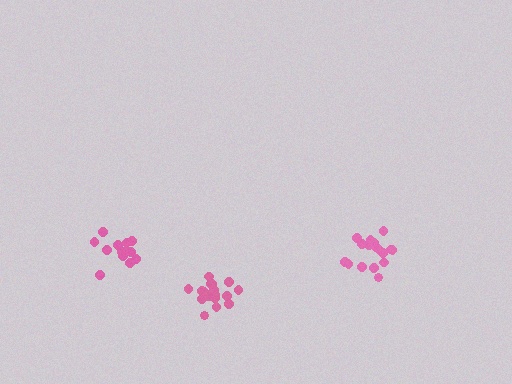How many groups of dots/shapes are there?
There are 3 groups.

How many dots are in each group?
Group 1: 17 dots, Group 2: 13 dots, Group 3: 17 dots (47 total).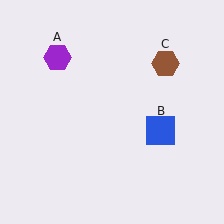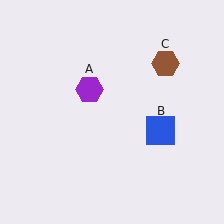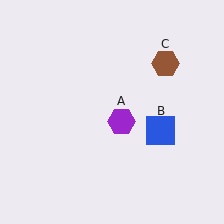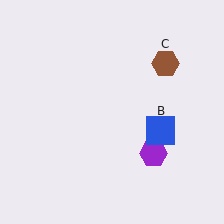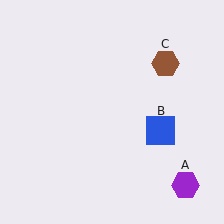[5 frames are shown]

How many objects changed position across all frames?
1 object changed position: purple hexagon (object A).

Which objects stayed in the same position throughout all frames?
Blue square (object B) and brown hexagon (object C) remained stationary.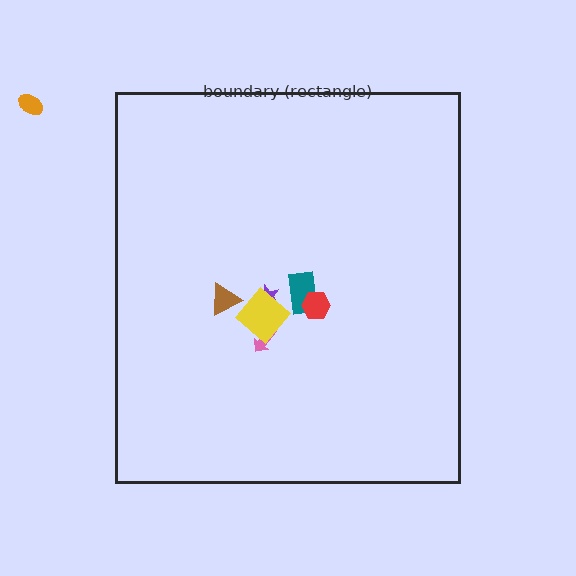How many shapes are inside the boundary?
6 inside, 1 outside.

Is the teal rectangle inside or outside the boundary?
Inside.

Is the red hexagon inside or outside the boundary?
Inside.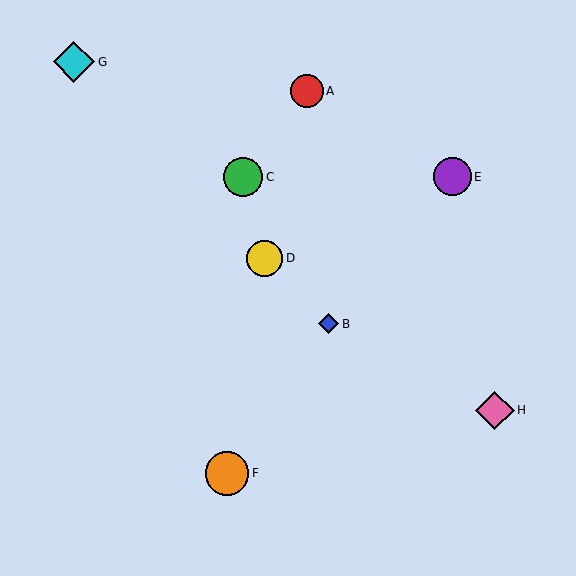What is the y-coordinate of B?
Object B is at y≈324.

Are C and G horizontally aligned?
No, C is at y≈177 and G is at y≈62.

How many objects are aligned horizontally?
2 objects (C, E) are aligned horizontally.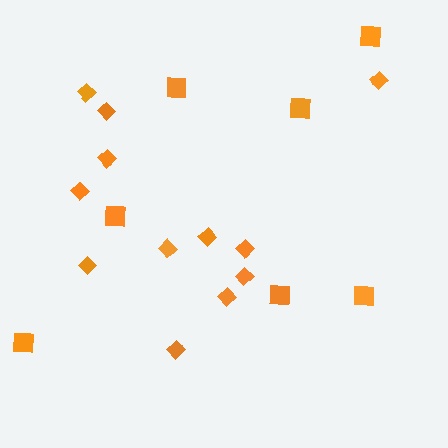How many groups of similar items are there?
There are 2 groups: one group of squares (7) and one group of diamonds (12).